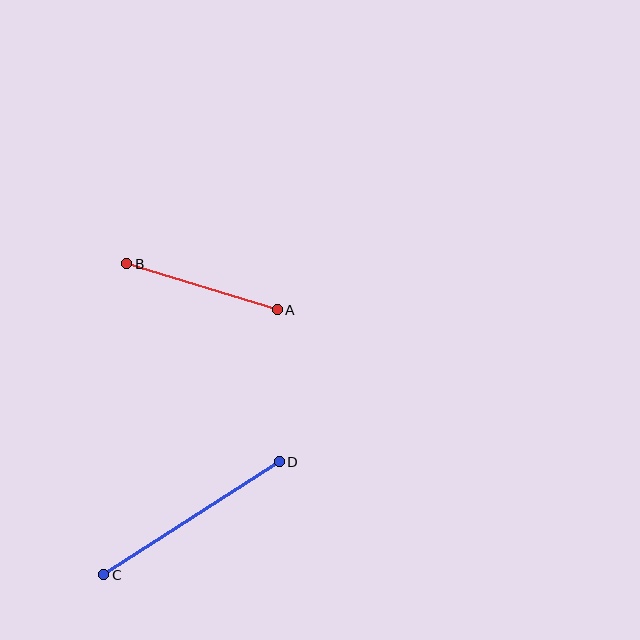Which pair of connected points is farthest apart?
Points C and D are farthest apart.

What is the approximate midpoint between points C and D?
The midpoint is at approximately (192, 518) pixels.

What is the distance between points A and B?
The distance is approximately 157 pixels.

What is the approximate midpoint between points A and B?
The midpoint is at approximately (202, 287) pixels.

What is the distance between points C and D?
The distance is approximately 209 pixels.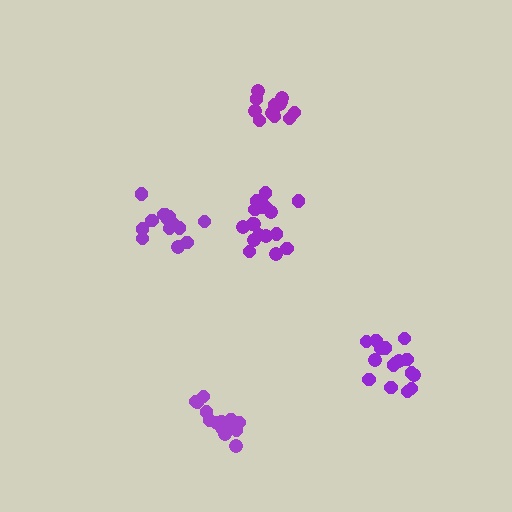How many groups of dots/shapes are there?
There are 5 groups.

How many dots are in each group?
Group 1: 17 dots, Group 2: 14 dots, Group 3: 16 dots, Group 4: 13 dots, Group 5: 16 dots (76 total).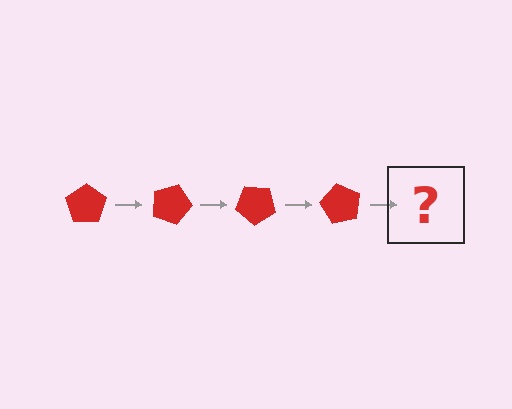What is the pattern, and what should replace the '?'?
The pattern is that the pentagon rotates 20 degrees each step. The '?' should be a red pentagon rotated 80 degrees.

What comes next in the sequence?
The next element should be a red pentagon rotated 80 degrees.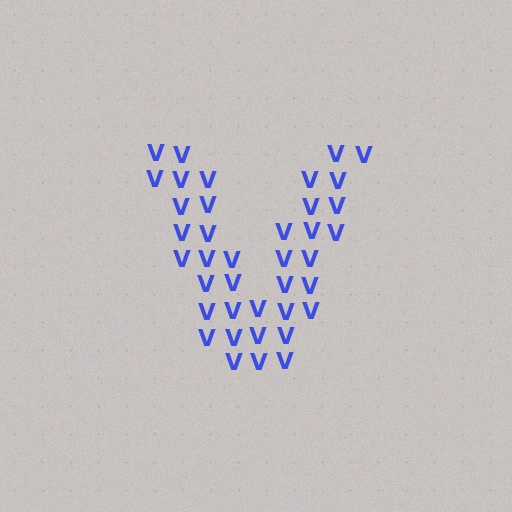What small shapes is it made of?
It is made of small letter V's.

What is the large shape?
The large shape is the letter V.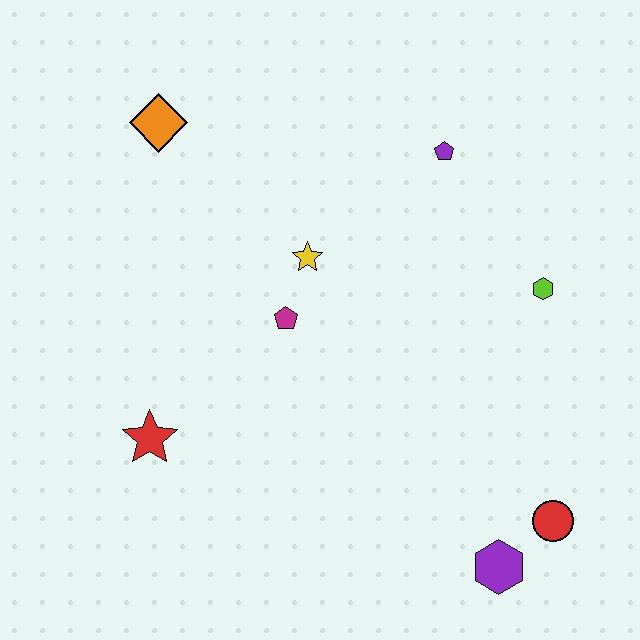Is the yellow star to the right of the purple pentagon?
No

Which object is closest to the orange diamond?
The yellow star is closest to the orange diamond.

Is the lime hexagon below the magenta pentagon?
No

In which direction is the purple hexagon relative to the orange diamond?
The purple hexagon is below the orange diamond.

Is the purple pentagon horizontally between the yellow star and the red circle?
Yes